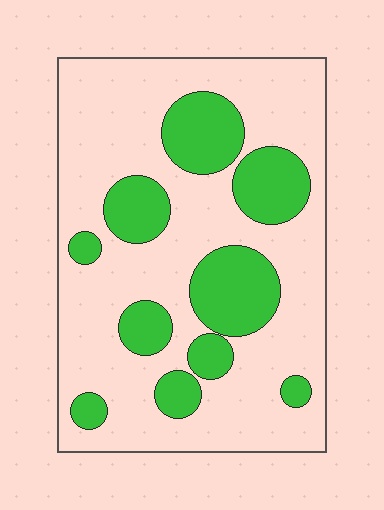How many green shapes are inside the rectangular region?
10.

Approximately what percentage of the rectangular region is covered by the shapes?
Approximately 30%.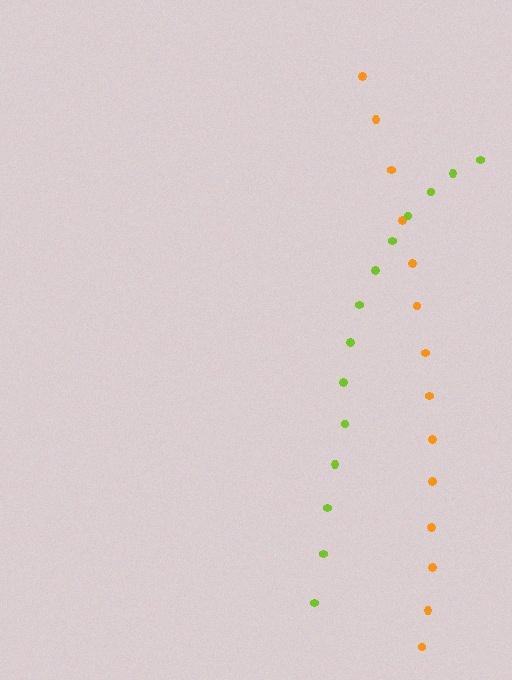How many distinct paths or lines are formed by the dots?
There are 2 distinct paths.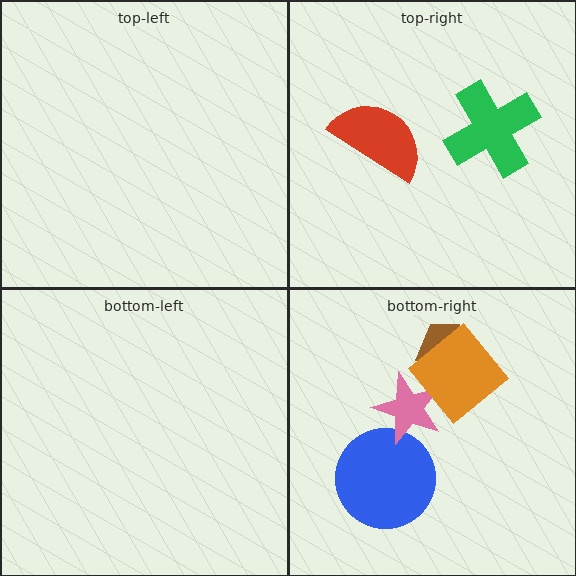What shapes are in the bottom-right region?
The blue circle, the pink star, the brown trapezoid, the orange diamond.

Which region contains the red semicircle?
The top-right region.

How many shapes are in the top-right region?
2.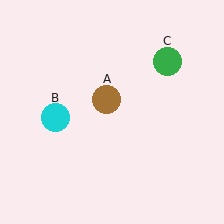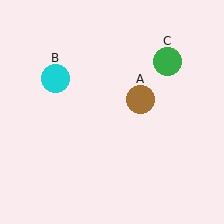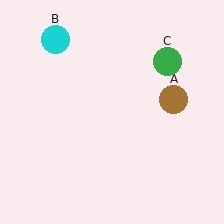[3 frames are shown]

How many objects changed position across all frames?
2 objects changed position: brown circle (object A), cyan circle (object B).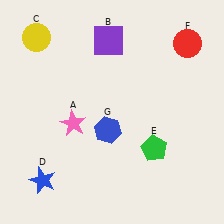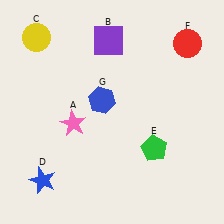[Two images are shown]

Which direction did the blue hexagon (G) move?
The blue hexagon (G) moved up.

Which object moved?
The blue hexagon (G) moved up.